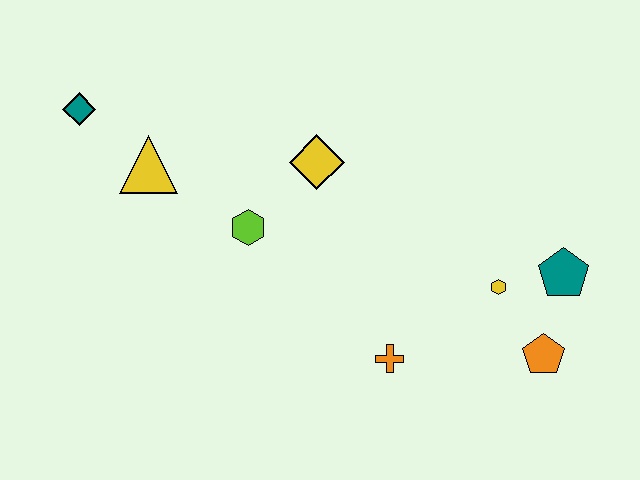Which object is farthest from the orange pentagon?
The teal diamond is farthest from the orange pentagon.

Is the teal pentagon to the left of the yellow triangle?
No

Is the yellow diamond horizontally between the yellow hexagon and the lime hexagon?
Yes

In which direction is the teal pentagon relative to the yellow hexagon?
The teal pentagon is to the right of the yellow hexagon.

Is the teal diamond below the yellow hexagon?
No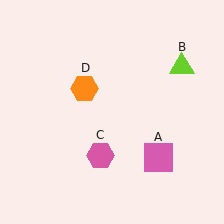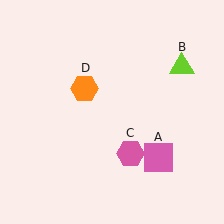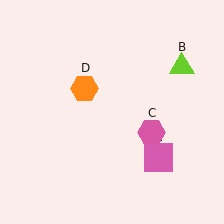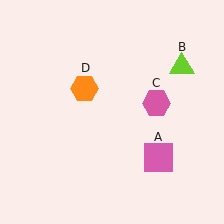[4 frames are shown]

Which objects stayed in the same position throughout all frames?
Pink square (object A) and lime triangle (object B) and orange hexagon (object D) remained stationary.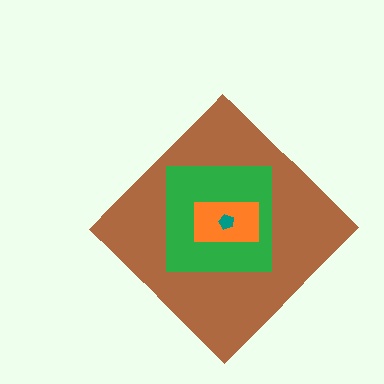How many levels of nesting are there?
4.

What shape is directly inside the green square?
The orange rectangle.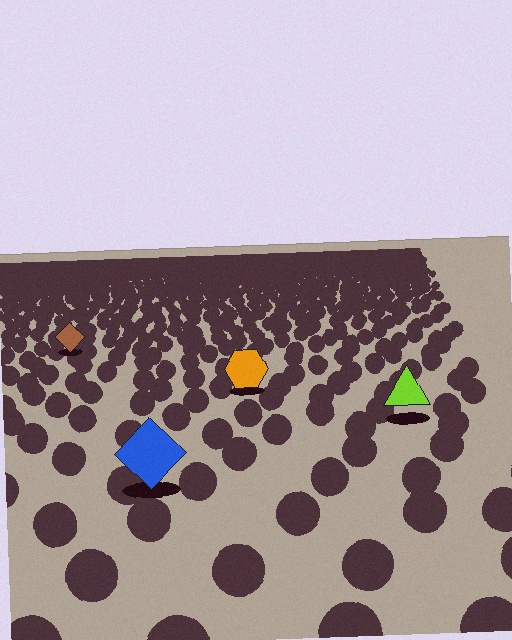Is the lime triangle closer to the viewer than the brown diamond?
Yes. The lime triangle is closer — you can tell from the texture gradient: the ground texture is coarser near it.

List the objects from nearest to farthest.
From nearest to farthest: the blue diamond, the lime triangle, the orange hexagon, the brown diamond.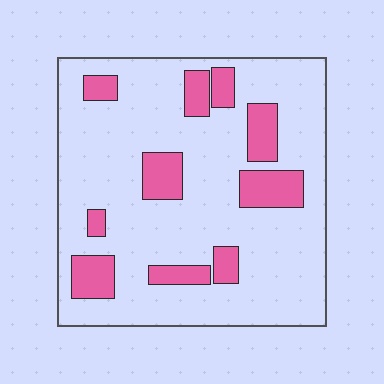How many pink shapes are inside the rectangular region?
10.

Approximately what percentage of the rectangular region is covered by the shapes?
Approximately 20%.